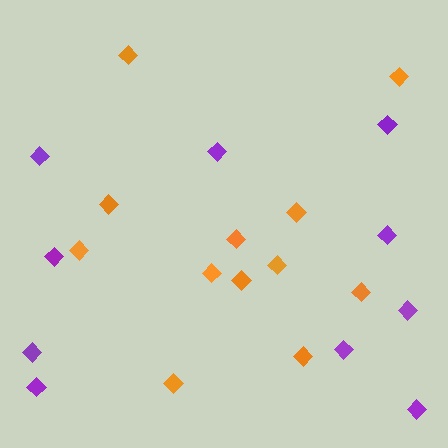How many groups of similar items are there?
There are 2 groups: one group of orange diamonds (12) and one group of purple diamonds (10).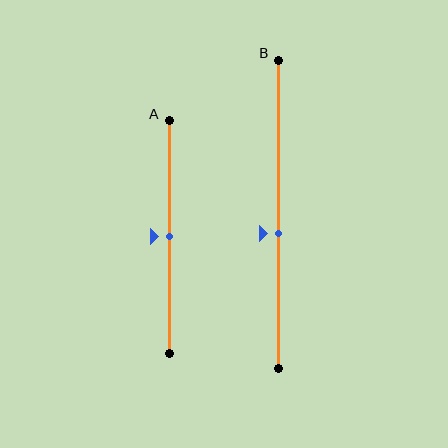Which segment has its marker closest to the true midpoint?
Segment A has its marker closest to the true midpoint.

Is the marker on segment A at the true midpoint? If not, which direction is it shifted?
Yes, the marker on segment A is at the true midpoint.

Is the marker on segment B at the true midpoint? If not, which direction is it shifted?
No, the marker on segment B is shifted downward by about 6% of the segment length.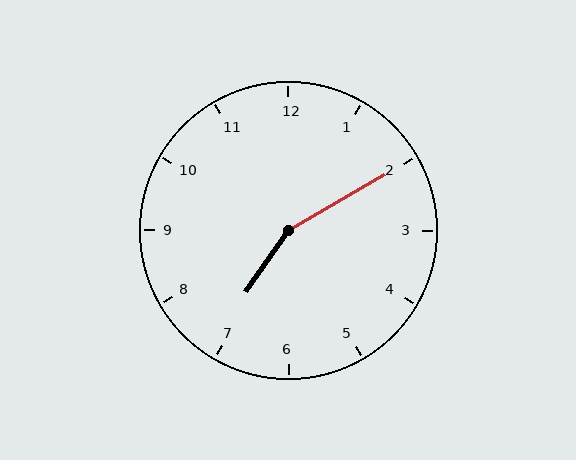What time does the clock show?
7:10.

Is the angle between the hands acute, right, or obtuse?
It is obtuse.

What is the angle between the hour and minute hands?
Approximately 155 degrees.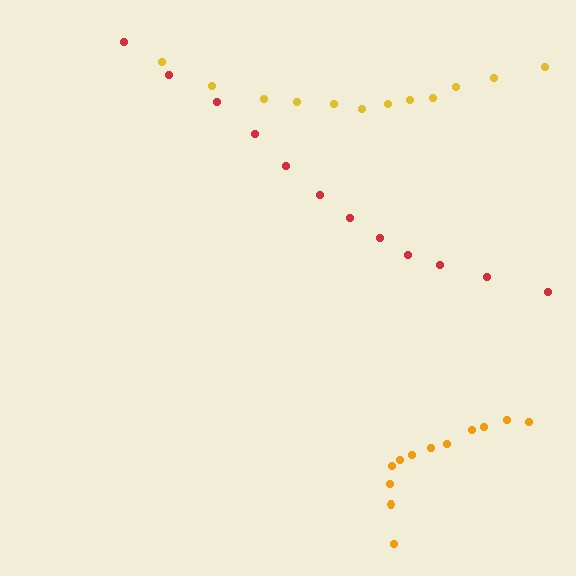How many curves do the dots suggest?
There are 3 distinct paths.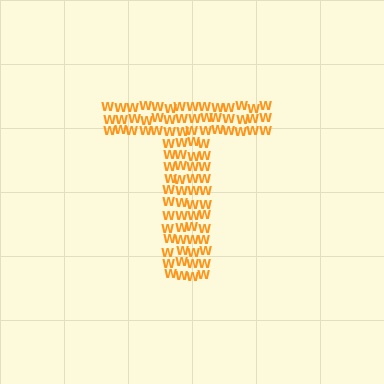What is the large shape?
The large shape is the letter T.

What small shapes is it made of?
It is made of small letter W's.